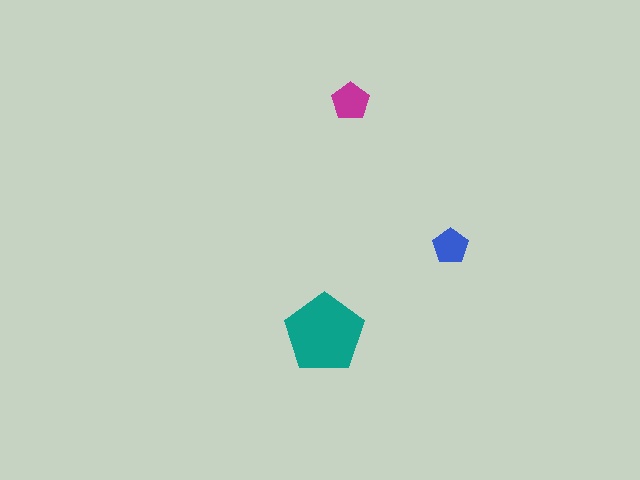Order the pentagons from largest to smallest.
the teal one, the magenta one, the blue one.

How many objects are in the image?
There are 3 objects in the image.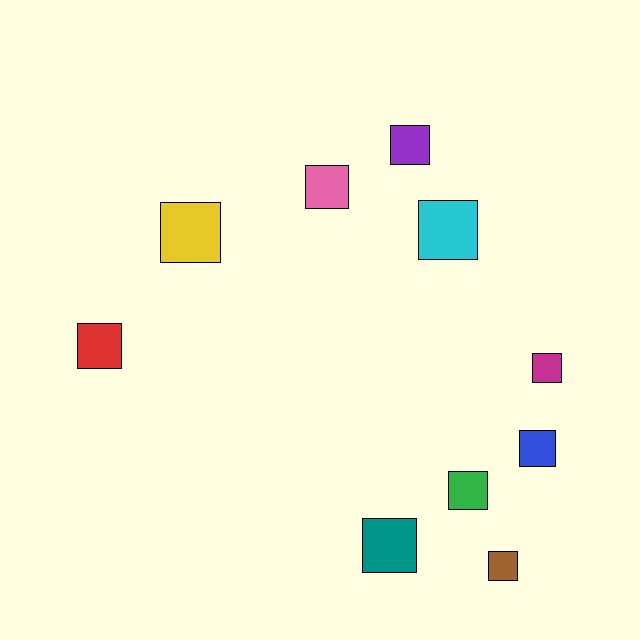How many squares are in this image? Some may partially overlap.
There are 10 squares.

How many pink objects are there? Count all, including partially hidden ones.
There is 1 pink object.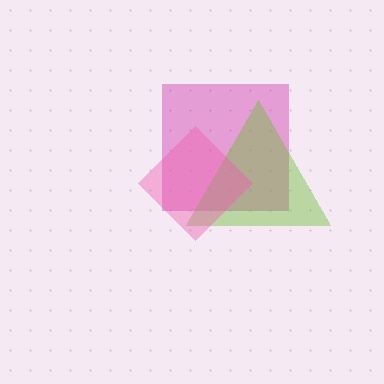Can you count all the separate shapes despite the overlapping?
Yes, there are 3 separate shapes.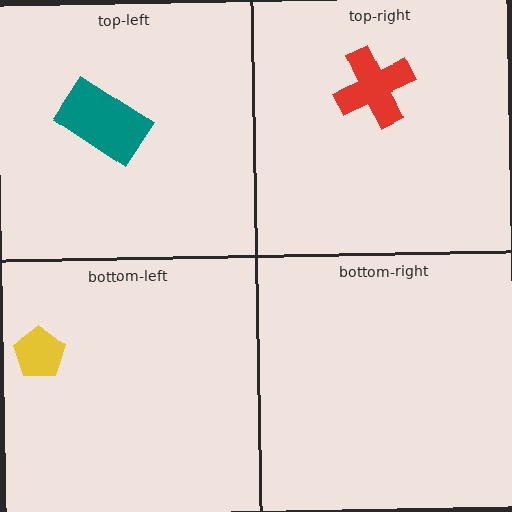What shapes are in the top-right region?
The red cross.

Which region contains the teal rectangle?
The top-left region.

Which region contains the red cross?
The top-right region.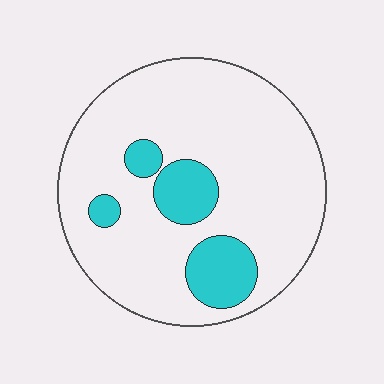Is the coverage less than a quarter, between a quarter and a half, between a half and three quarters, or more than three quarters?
Less than a quarter.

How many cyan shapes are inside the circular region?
4.